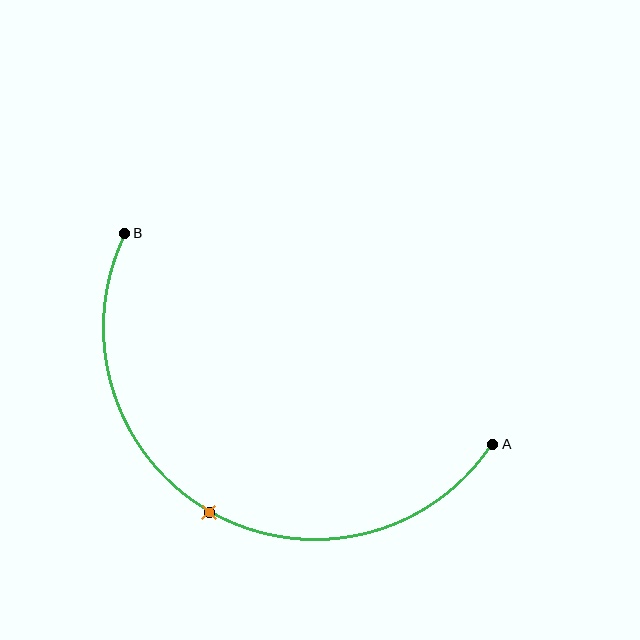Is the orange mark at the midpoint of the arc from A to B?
Yes. The orange mark lies on the arc at equal arc-length from both A and B — it is the arc midpoint.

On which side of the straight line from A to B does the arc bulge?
The arc bulges below the straight line connecting A and B.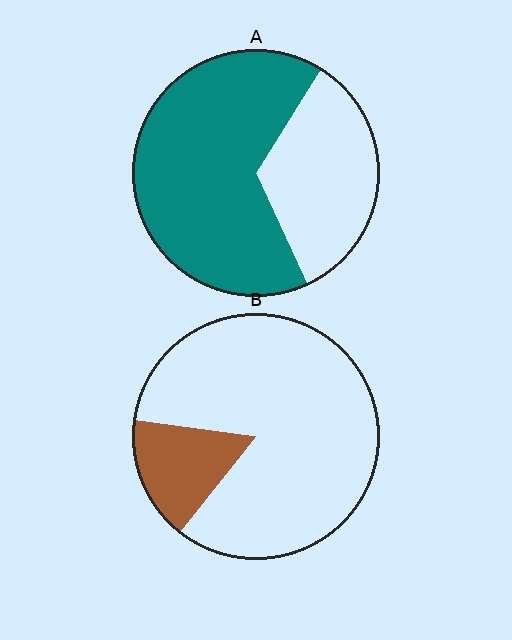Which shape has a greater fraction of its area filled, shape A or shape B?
Shape A.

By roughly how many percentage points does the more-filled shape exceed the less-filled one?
By roughly 50 percentage points (A over B).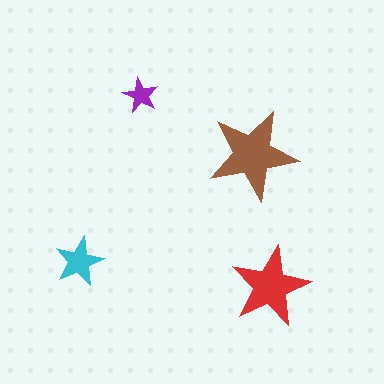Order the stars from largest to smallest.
the brown one, the red one, the cyan one, the purple one.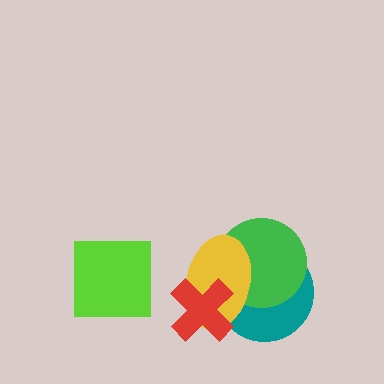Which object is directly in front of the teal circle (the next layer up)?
The green circle is directly in front of the teal circle.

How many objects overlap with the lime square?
0 objects overlap with the lime square.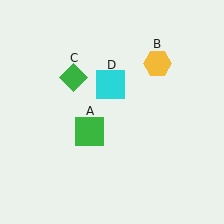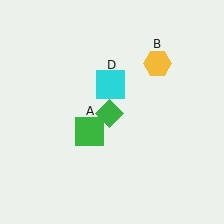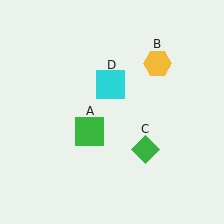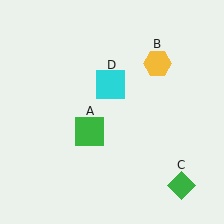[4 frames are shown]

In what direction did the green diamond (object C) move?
The green diamond (object C) moved down and to the right.